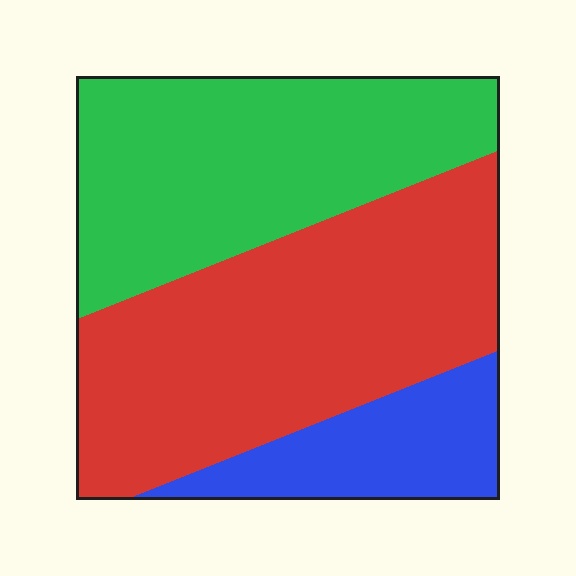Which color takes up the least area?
Blue, at roughly 15%.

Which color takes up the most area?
Red, at roughly 45%.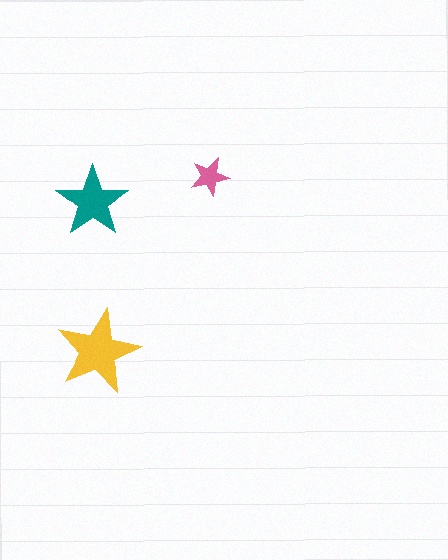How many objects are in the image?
There are 3 objects in the image.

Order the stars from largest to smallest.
the yellow one, the teal one, the pink one.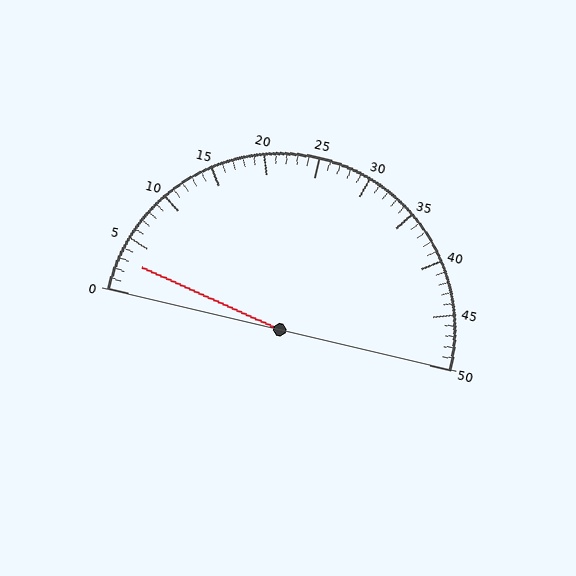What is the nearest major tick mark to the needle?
The nearest major tick mark is 5.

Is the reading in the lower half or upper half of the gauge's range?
The reading is in the lower half of the range (0 to 50).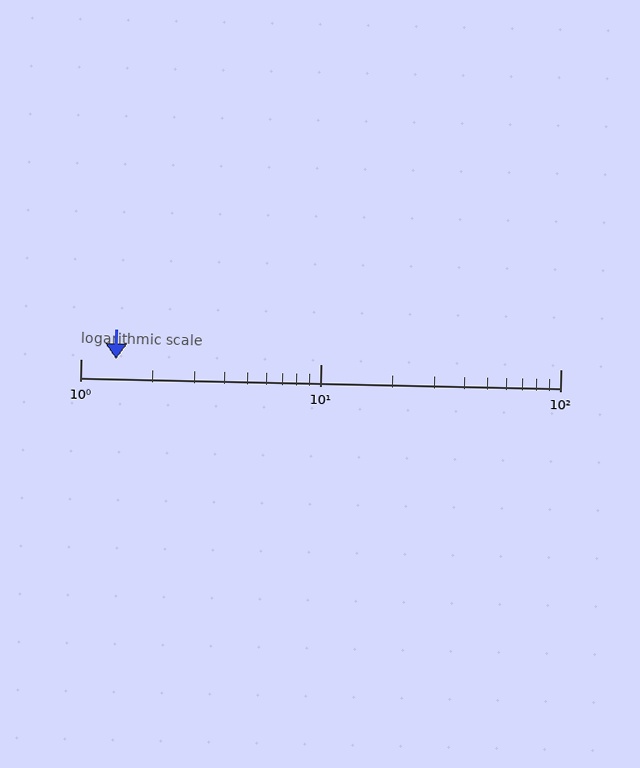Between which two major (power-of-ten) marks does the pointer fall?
The pointer is between 1 and 10.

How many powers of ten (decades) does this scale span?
The scale spans 2 decades, from 1 to 100.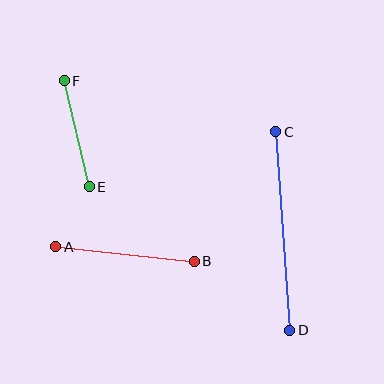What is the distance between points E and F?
The distance is approximately 109 pixels.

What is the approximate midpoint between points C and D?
The midpoint is at approximately (283, 231) pixels.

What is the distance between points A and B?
The distance is approximately 139 pixels.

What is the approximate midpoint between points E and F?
The midpoint is at approximately (77, 134) pixels.